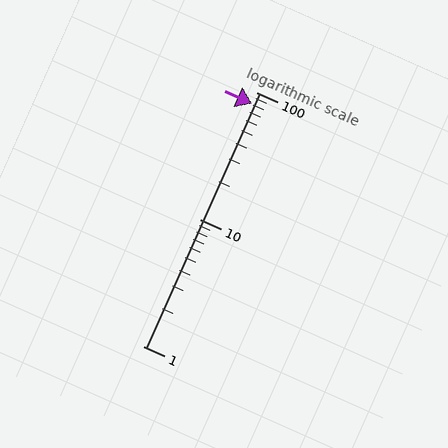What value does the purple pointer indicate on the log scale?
The pointer indicates approximately 81.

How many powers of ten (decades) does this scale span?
The scale spans 2 decades, from 1 to 100.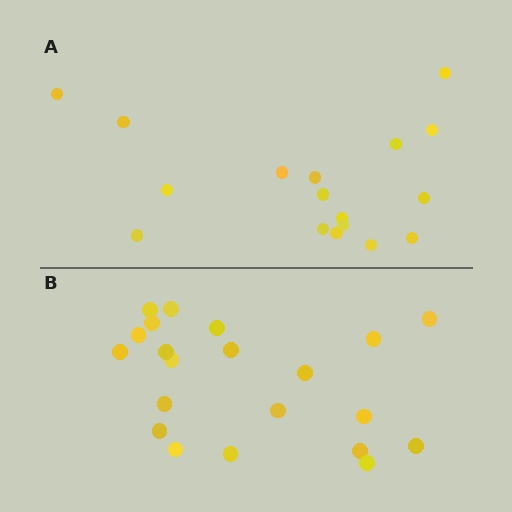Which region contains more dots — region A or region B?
Region B (the bottom region) has more dots.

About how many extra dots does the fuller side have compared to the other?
Region B has about 4 more dots than region A.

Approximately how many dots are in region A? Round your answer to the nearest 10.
About 20 dots. (The exact count is 17, which rounds to 20.)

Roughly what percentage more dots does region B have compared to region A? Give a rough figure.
About 25% more.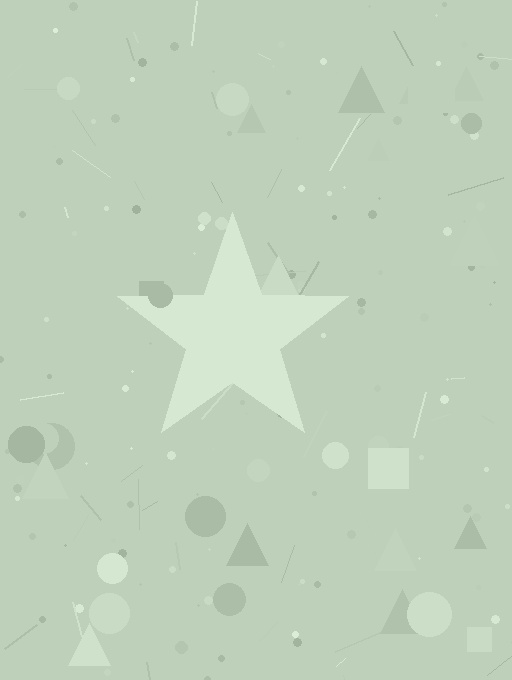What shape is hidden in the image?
A star is hidden in the image.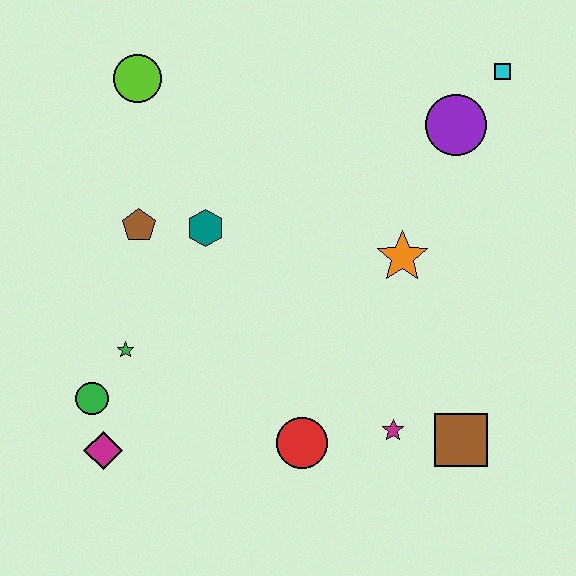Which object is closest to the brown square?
The magenta star is closest to the brown square.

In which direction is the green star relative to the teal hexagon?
The green star is below the teal hexagon.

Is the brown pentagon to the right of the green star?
Yes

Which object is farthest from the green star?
The cyan square is farthest from the green star.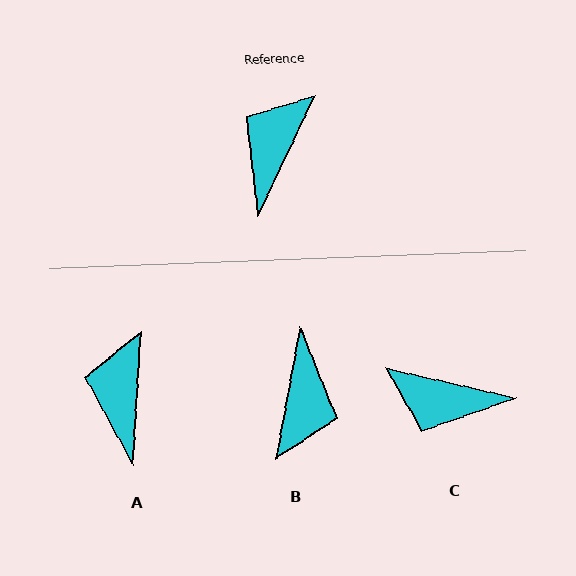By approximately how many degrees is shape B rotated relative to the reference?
Approximately 165 degrees clockwise.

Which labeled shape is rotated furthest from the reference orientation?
B, about 165 degrees away.